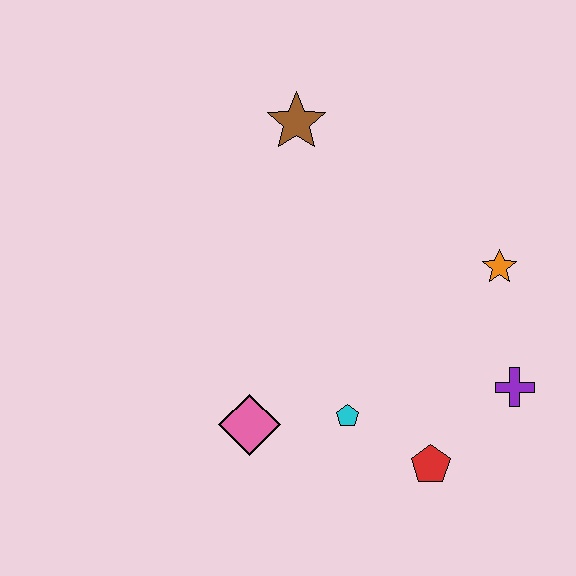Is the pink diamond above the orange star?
No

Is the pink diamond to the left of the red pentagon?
Yes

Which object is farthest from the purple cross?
The brown star is farthest from the purple cross.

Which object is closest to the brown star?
The orange star is closest to the brown star.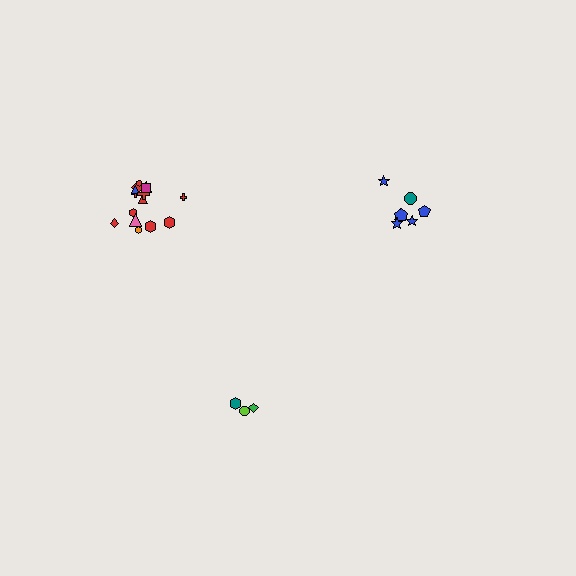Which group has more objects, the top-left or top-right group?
The top-left group.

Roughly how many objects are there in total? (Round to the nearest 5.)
Roughly 25 objects in total.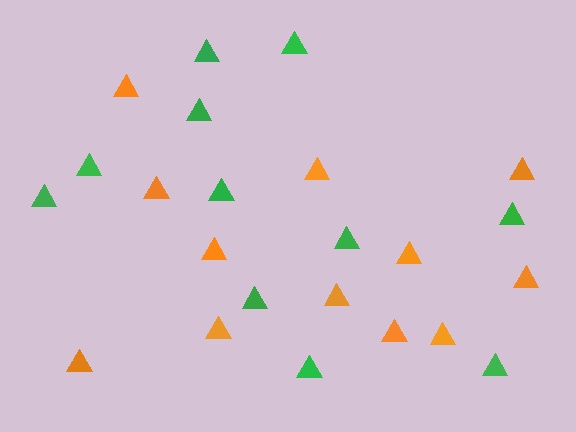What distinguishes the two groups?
There are 2 groups: one group of green triangles (11) and one group of orange triangles (12).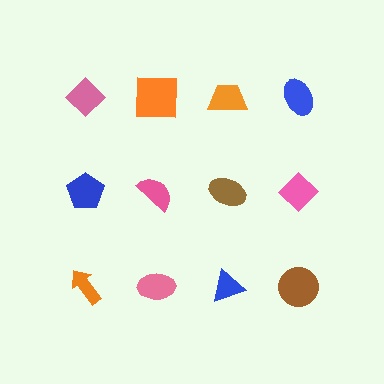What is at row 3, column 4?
A brown circle.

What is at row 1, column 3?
An orange trapezoid.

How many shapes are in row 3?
4 shapes.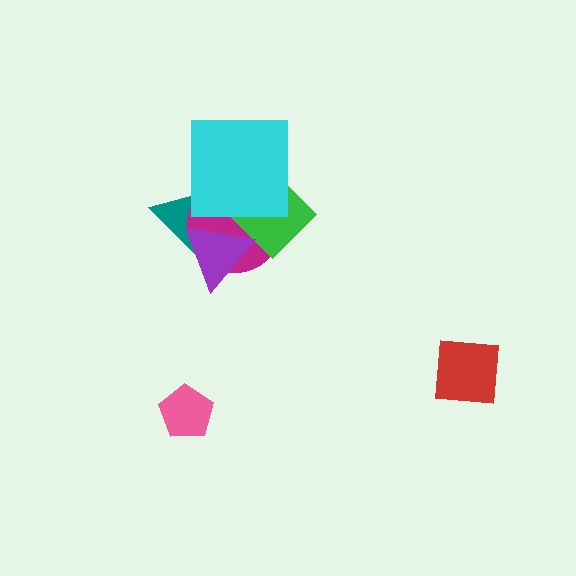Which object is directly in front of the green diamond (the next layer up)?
The cyan square is directly in front of the green diamond.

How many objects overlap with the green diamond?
3 objects overlap with the green diamond.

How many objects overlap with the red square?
0 objects overlap with the red square.